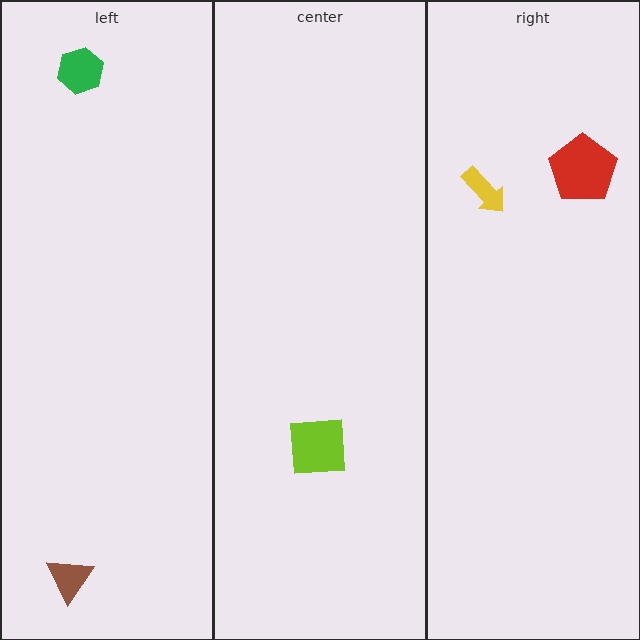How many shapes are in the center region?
1.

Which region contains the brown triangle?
The left region.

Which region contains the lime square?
The center region.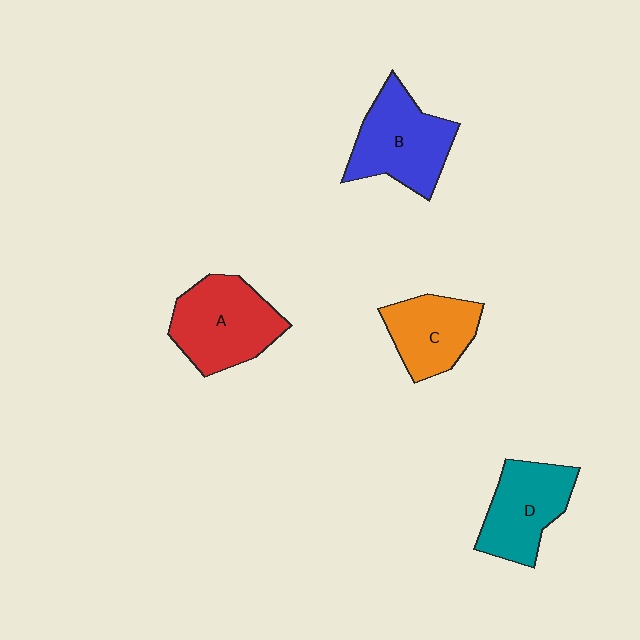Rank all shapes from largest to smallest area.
From largest to smallest: A (red), B (blue), D (teal), C (orange).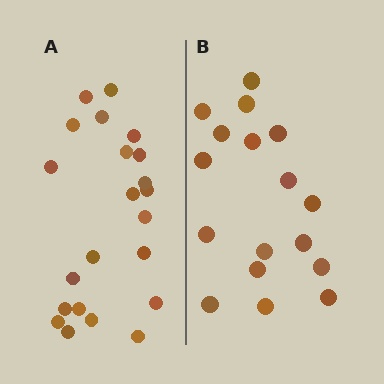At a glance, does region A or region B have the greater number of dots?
Region A (the left region) has more dots.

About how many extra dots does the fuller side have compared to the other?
Region A has about 5 more dots than region B.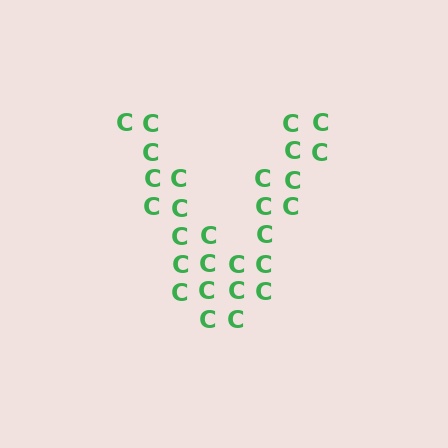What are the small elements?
The small elements are letter C's.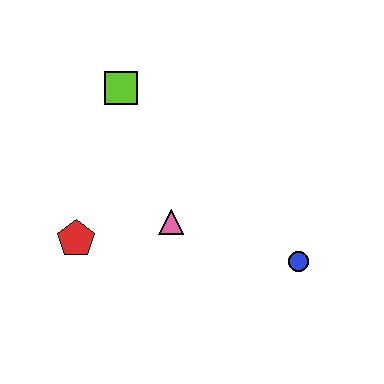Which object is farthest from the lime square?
The blue circle is farthest from the lime square.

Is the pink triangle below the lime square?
Yes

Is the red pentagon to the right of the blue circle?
No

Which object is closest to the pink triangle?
The red pentagon is closest to the pink triangle.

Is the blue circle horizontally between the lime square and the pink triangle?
No